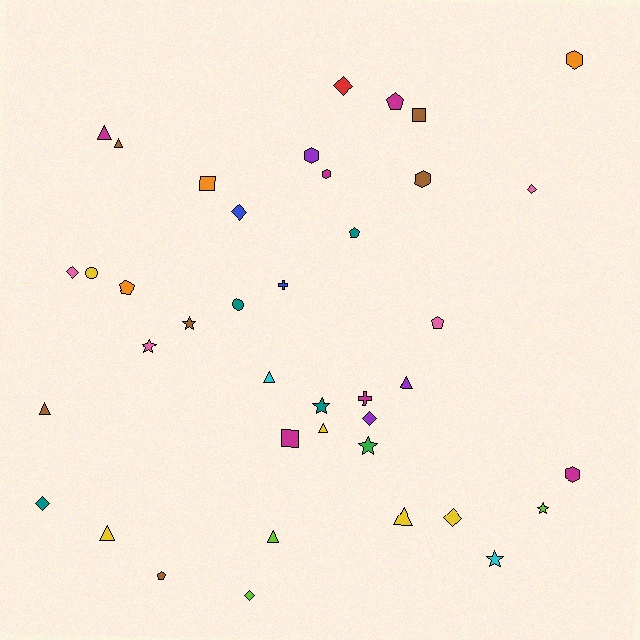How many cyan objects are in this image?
There are 2 cyan objects.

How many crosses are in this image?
There are 2 crosses.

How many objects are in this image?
There are 40 objects.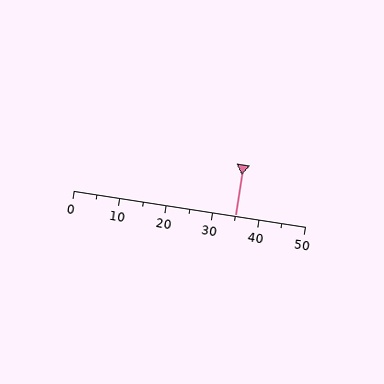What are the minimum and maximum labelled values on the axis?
The axis runs from 0 to 50.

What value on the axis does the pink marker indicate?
The marker indicates approximately 35.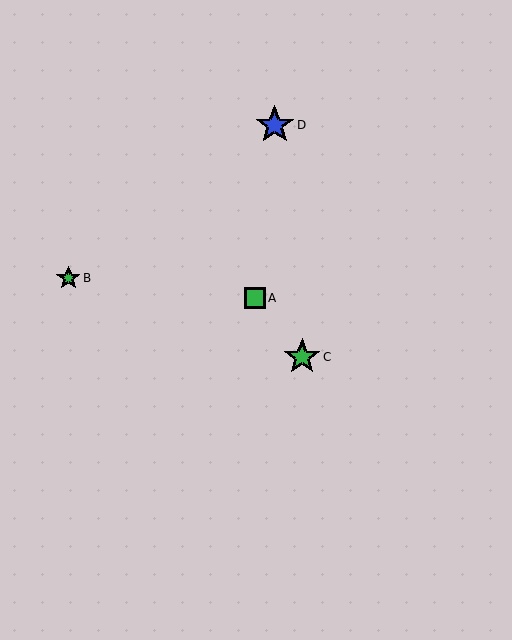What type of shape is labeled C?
Shape C is a green star.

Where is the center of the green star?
The center of the green star is at (68, 278).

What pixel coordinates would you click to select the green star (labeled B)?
Click at (68, 278) to select the green star B.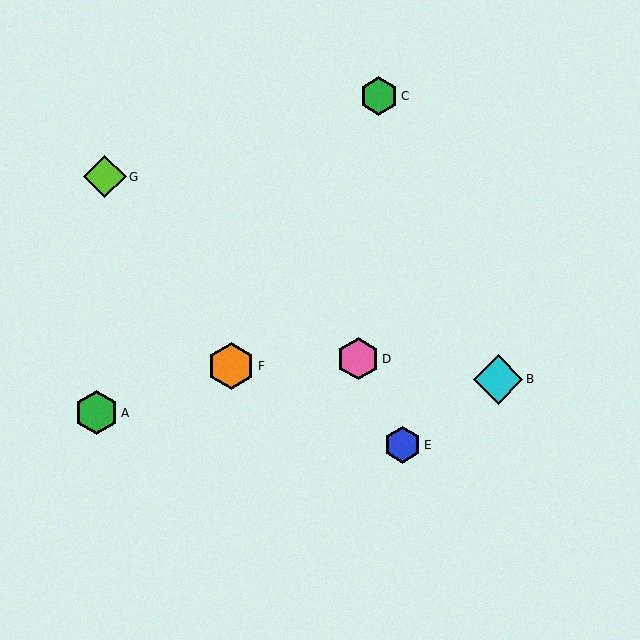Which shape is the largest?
The cyan diamond (labeled B) is the largest.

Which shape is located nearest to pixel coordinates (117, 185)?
The lime diamond (labeled G) at (105, 177) is nearest to that location.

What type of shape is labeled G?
Shape G is a lime diamond.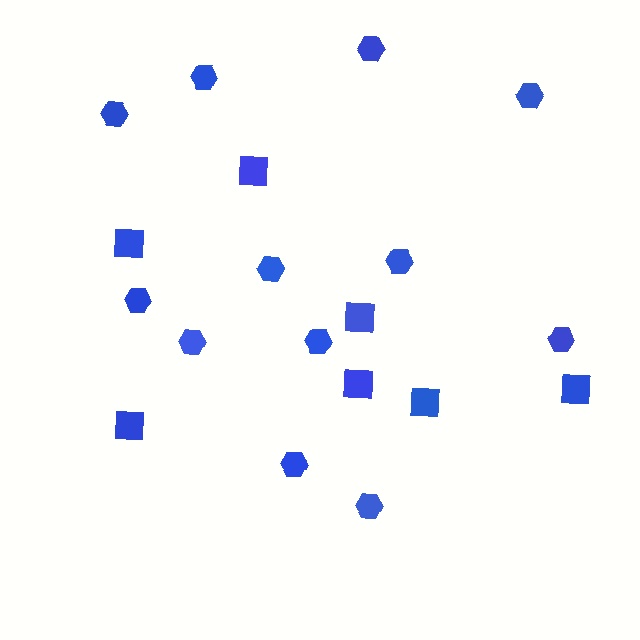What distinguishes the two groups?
There are 2 groups: one group of hexagons (12) and one group of squares (7).